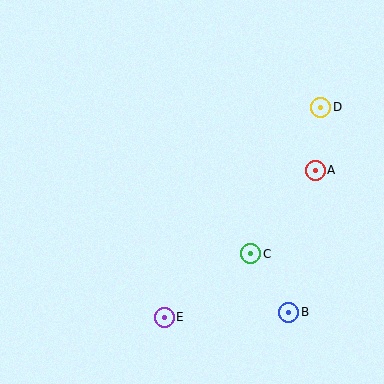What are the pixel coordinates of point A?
Point A is at (315, 170).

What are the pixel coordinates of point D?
Point D is at (321, 107).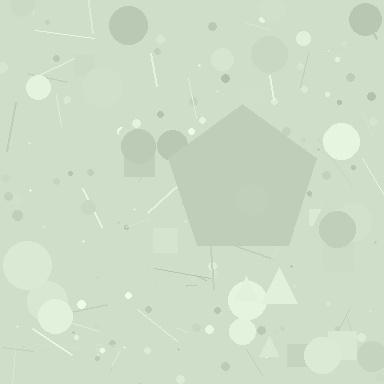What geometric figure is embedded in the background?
A pentagon is embedded in the background.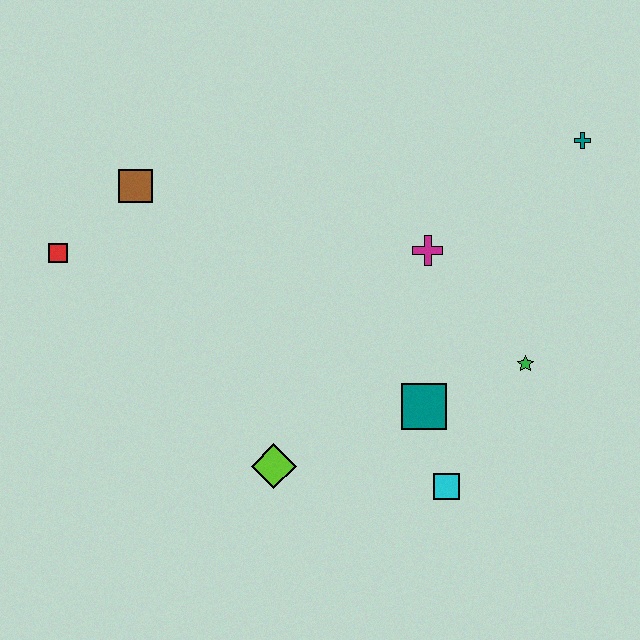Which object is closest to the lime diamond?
The teal square is closest to the lime diamond.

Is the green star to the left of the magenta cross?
No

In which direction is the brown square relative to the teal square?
The brown square is to the left of the teal square.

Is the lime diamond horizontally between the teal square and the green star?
No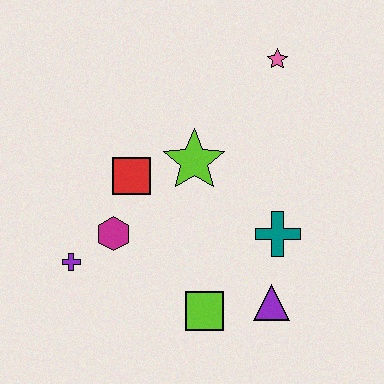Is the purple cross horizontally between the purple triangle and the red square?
No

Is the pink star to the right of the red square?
Yes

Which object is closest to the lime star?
The red square is closest to the lime star.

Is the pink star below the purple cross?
No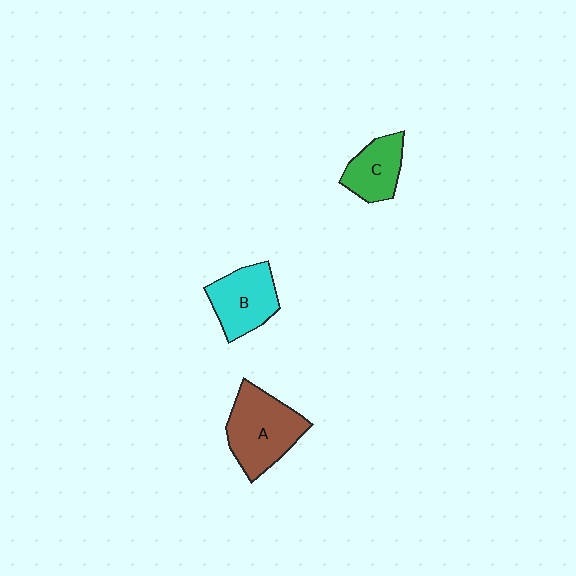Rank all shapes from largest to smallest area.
From largest to smallest: A (brown), B (cyan), C (green).